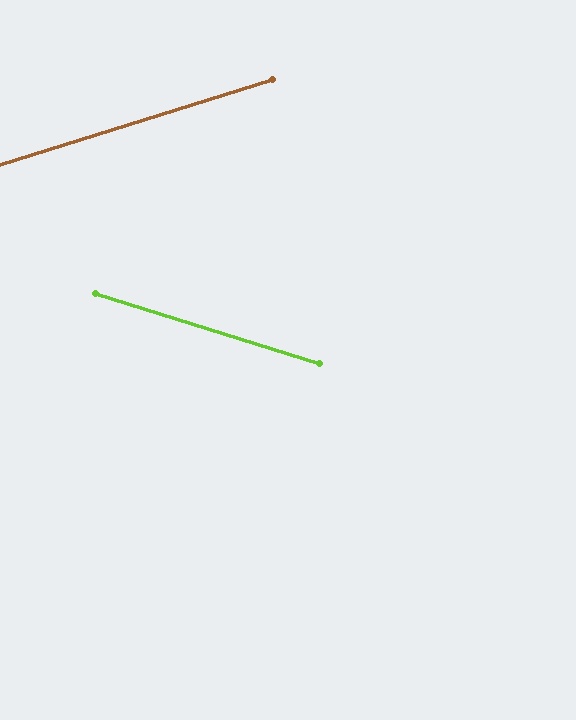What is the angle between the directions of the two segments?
Approximately 35 degrees.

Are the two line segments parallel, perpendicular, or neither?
Neither parallel nor perpendicular — they differ by about 35°.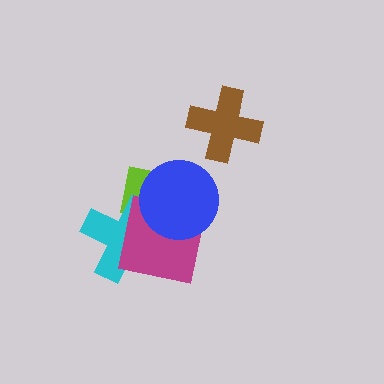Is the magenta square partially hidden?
Yes, it is partially covered by another shape.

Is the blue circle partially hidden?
No, no other shape covers it.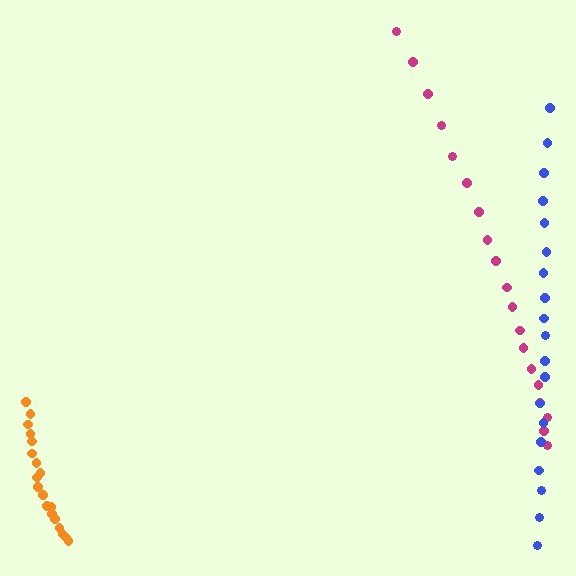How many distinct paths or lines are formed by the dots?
There are 3 distinct paths.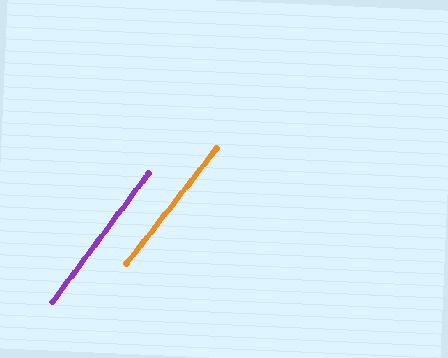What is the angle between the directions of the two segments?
Approximately 1 degree.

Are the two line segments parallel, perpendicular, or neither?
Parallel — their directions differ by only 1.2°.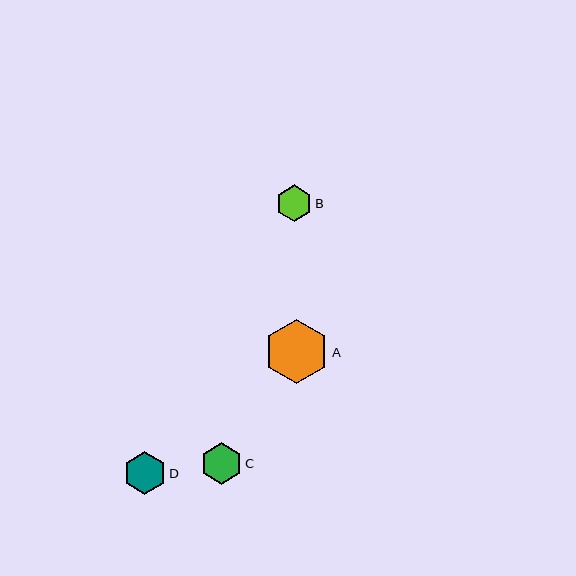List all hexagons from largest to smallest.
From largest to smallest: A, D, C, B.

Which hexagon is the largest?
Hexagon A is the largest with a size of approximately 65 pixels.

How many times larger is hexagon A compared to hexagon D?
Hexagon A is approximately 1.5 times the size of hexagon D.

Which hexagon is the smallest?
Hexagon B is the smallest with a size of approximately 37 pixels.